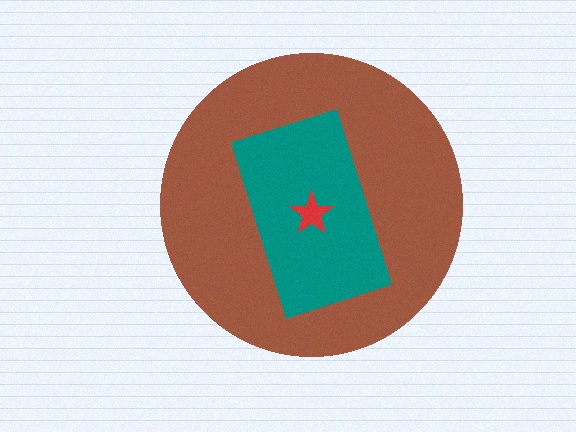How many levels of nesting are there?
3.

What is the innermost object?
The red star.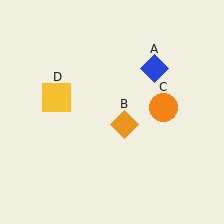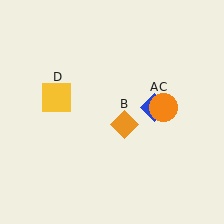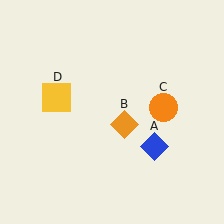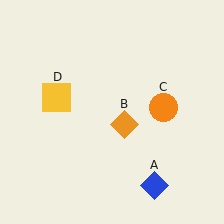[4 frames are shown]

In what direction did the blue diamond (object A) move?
The blue diamond (object A) moved down.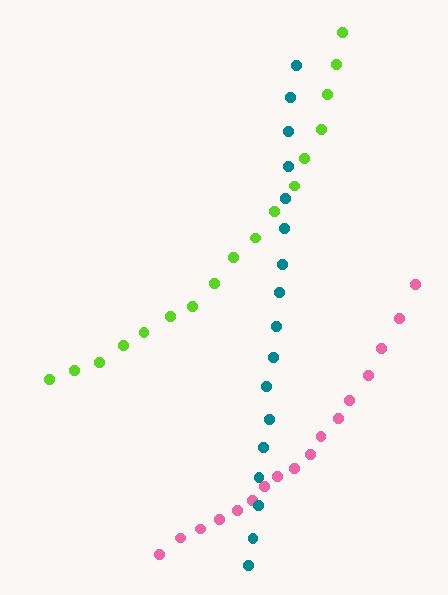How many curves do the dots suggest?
There are 3 distinct paths.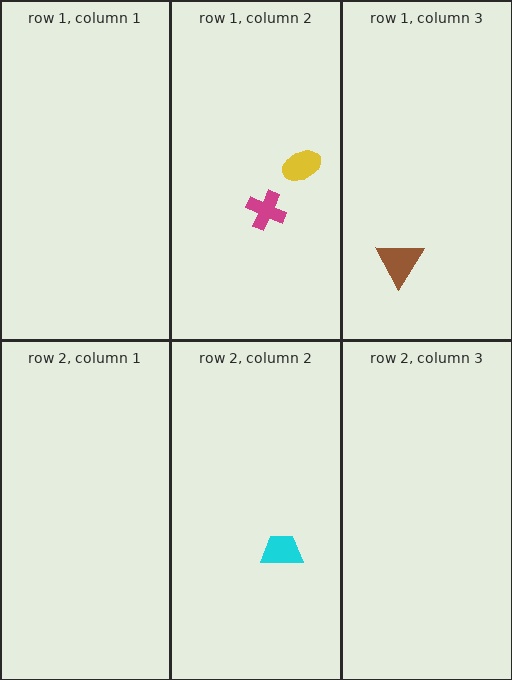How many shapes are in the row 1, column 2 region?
2.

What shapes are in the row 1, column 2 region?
The magenta cross, the yellow ellipse.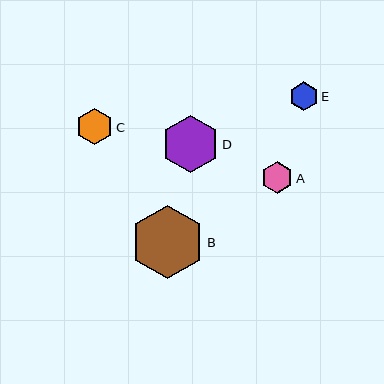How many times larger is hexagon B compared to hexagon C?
Hexagon B is approximately 2.0 times the size of hexagon C.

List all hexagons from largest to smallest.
From largest to smallest: B, D, C, A, E.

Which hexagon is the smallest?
Hexagon E is the smallest with a size of approximately 29 pixels.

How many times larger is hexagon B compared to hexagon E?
Hexagon B is approximately 2.5 times the size of hexagon E.